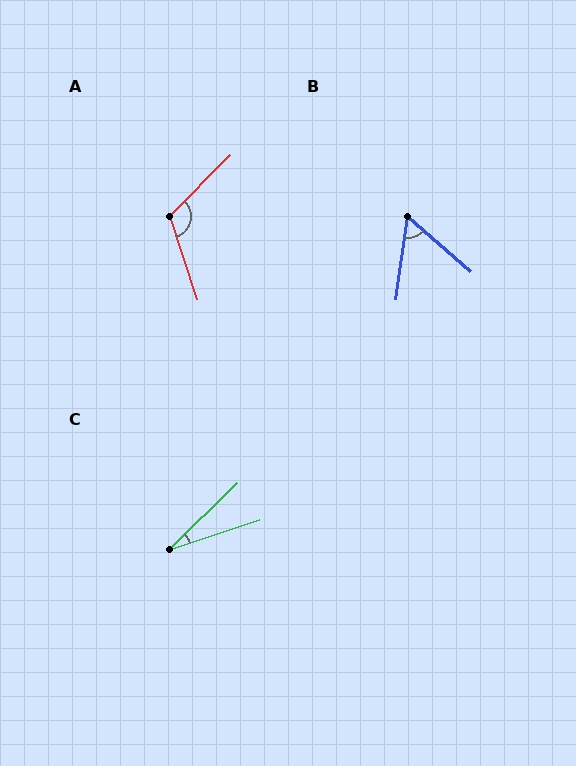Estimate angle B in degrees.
Approximately 57 degrees.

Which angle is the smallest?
C, at approximately 26 degrees.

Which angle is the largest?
A, at approximately 117 degrees.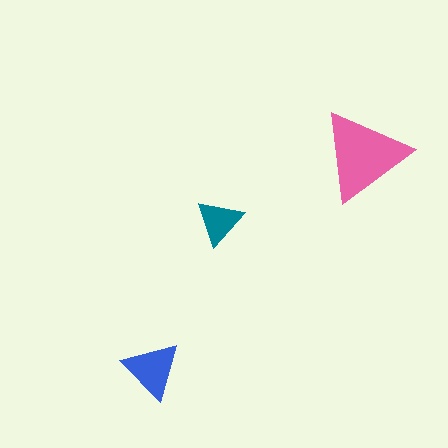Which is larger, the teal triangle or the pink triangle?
The pink one.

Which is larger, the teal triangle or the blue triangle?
The blue one.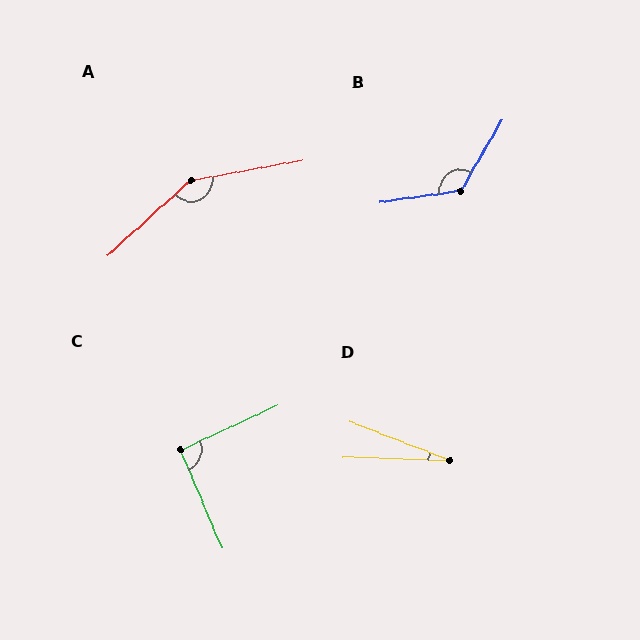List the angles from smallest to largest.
D (20°), C (92°), B (128°), A (148°).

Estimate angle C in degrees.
Approximately 92 degrees.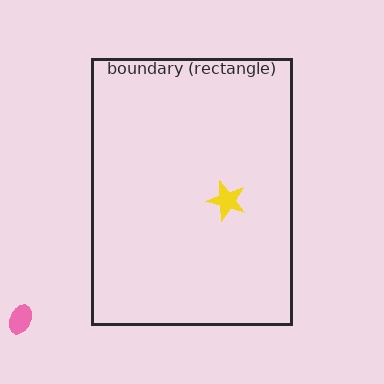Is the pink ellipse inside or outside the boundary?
Outside.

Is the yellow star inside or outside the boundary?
Inside.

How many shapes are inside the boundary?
1 inside, 1 outside.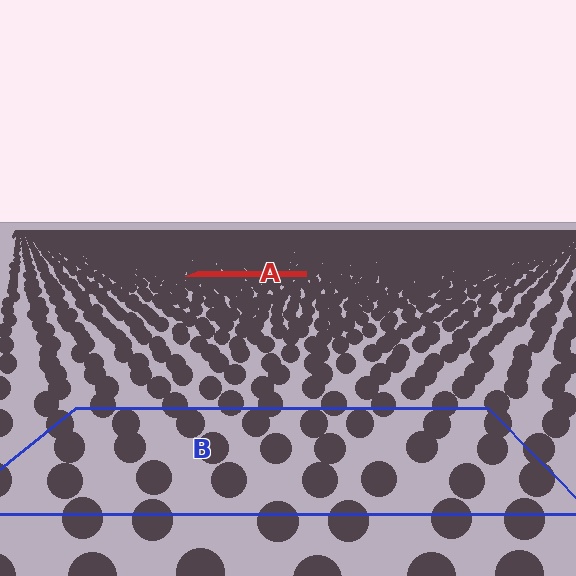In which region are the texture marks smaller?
The texture marks are smaller in region A, because it is farther away.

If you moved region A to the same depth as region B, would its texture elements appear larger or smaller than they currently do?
They would appear larger. At a closer depth, the same texture elements are projected at a bigger on-screen size.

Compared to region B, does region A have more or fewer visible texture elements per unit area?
Region A has more texture elements per unit area — they are packed more densely because it is farther away.